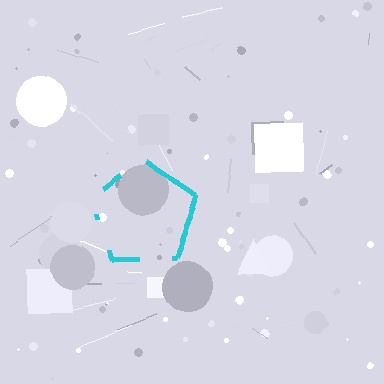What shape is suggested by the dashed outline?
The dashed outline suggests a pentagon.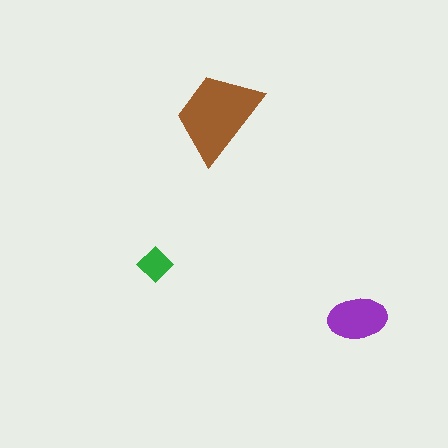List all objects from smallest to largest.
The green diamond, the purple ellipse, the brown trapezoid.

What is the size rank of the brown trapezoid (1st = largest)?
1st.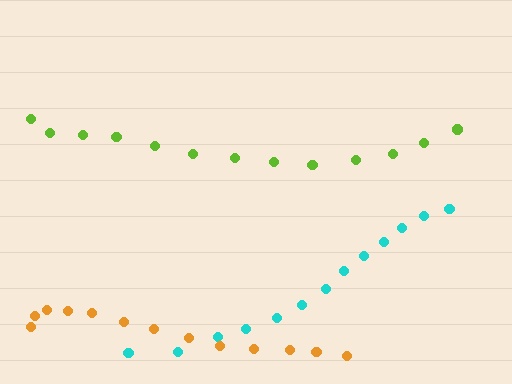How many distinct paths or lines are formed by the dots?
There are 3 distinct paths.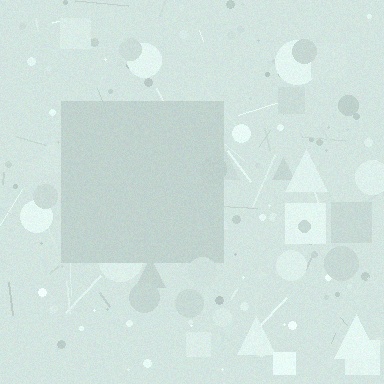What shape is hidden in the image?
A square is hidden in the image.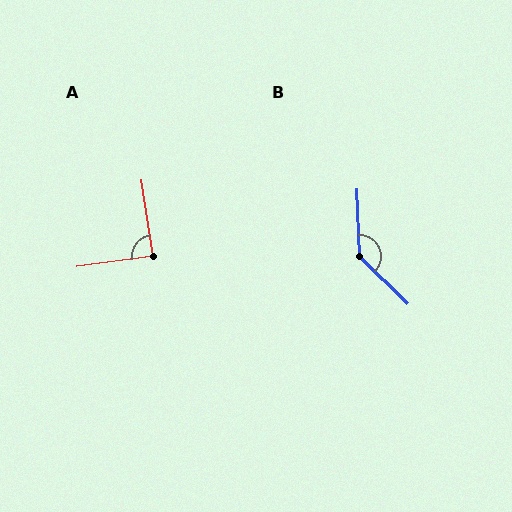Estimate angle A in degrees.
Approximately 89 degrees.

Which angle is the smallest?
A, at approximately 89 degrees.